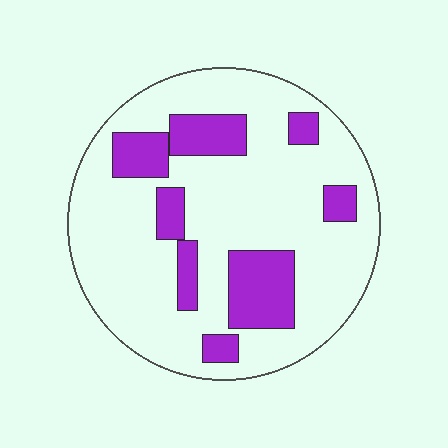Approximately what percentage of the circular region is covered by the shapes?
Approximately 25%.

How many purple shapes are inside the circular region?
8.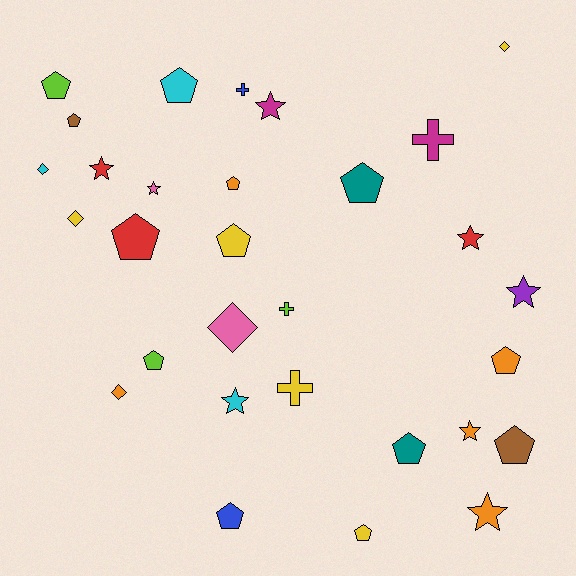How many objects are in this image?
There are 30 objects.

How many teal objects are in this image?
There are 2 teal objects.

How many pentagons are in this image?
There are 13 pentagons.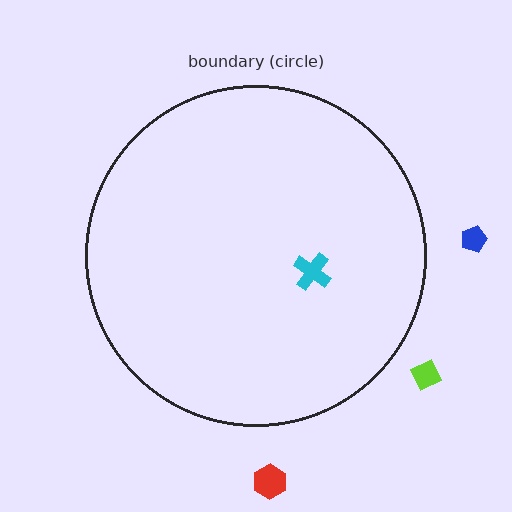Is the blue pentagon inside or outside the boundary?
Outside.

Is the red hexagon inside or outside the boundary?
Outside.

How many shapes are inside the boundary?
1 inside, 3 outside.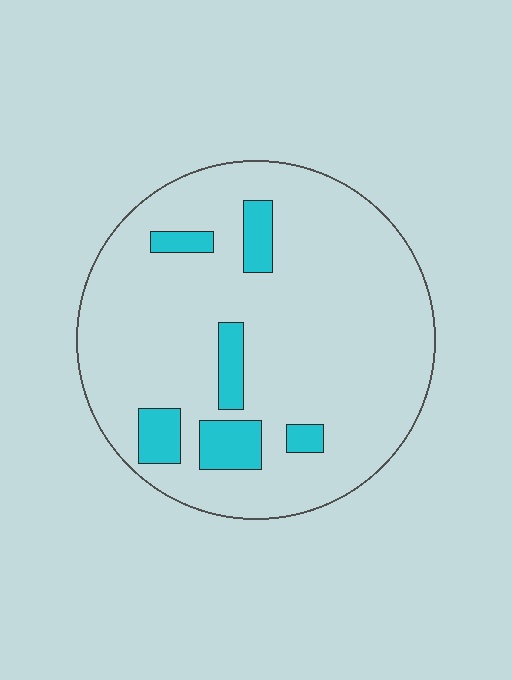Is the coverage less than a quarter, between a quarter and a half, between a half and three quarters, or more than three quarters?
Less than a quarter.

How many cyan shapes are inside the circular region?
6.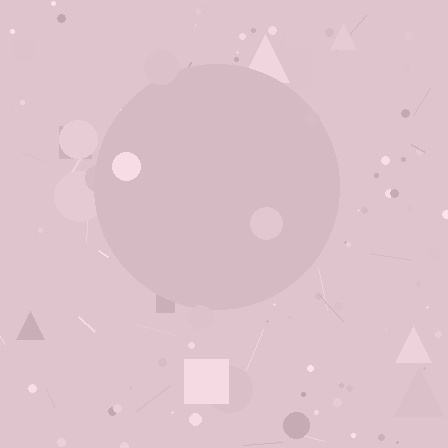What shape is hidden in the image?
A circle is hidden in the image.